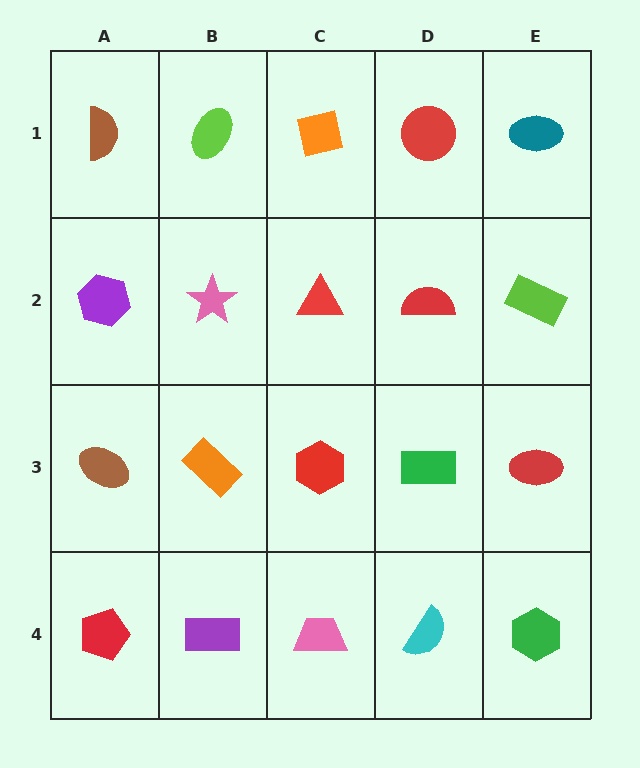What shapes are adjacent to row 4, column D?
A green rectangle (row 3, column D), a pink trapezoid (row 4, column C), a green hexagon (row 4, column E).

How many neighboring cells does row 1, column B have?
3.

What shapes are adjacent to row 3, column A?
A purple hexagon (row 2, column A), a red pentagon (row 4, column A), an orange rectangle (row 3, column B).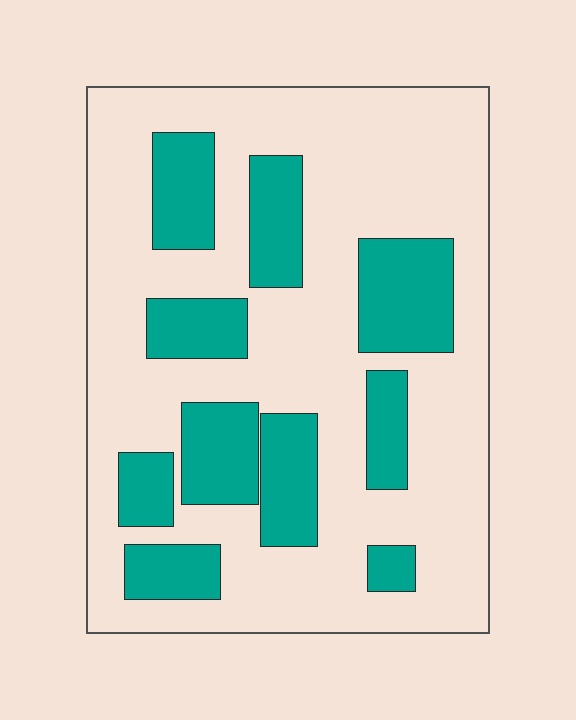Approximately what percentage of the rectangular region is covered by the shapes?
Approximately 30%.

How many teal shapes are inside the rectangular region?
10.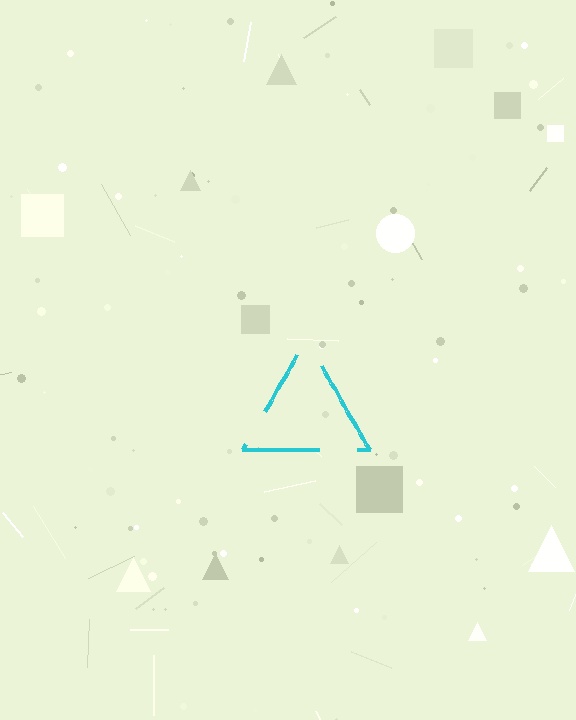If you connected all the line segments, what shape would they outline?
They would outline a triangle.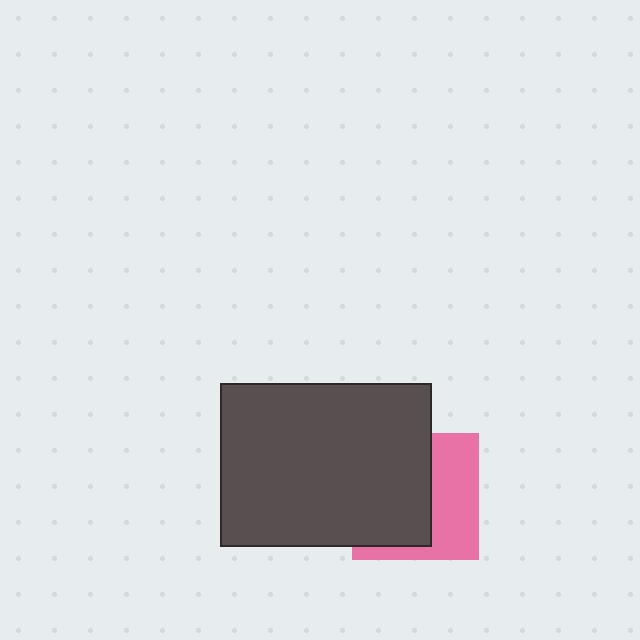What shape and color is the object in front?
The object in front is a dark gray rectangle.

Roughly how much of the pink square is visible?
A small part of it is visible (roughly 43%).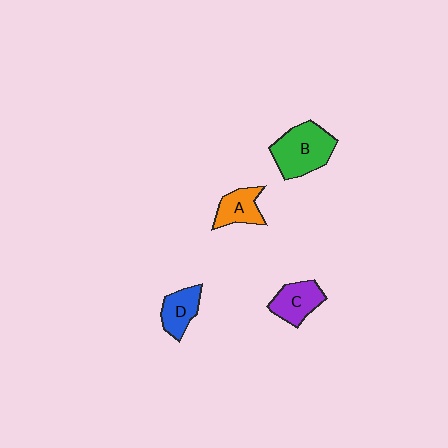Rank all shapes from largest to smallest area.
From largest to smallest: B (green), C (purple), A (orange), D (blue).